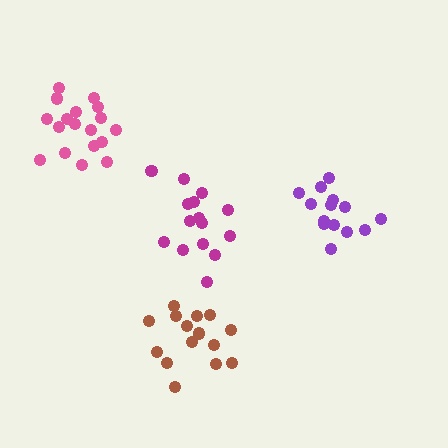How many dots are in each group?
Group 1: 15 dots, Group 2: 15 dots, Group 3: 18 dots, Group 4: 14 dots (62 total).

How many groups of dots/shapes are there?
There are 4 groups.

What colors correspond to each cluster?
The clusters are colored: brown, magenta, pink, purple.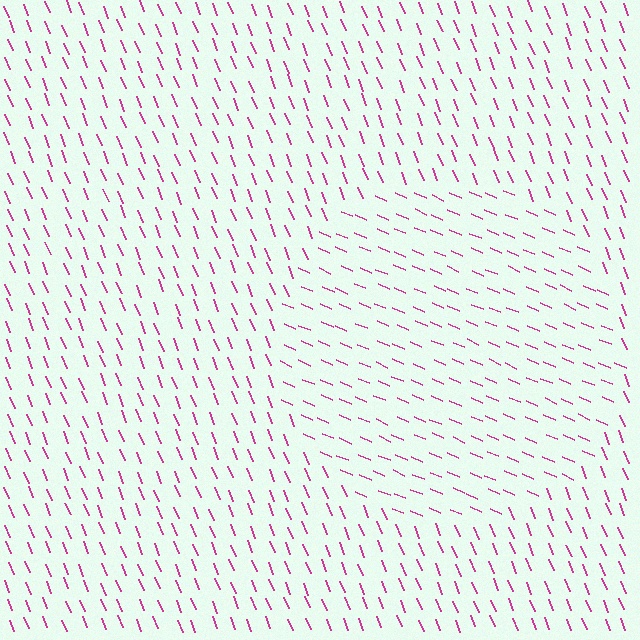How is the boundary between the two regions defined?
The boundary is defined purely by a change in line orientation (approximately 45 degrees difference). All lines are the same color and thickness.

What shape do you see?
I see a circle.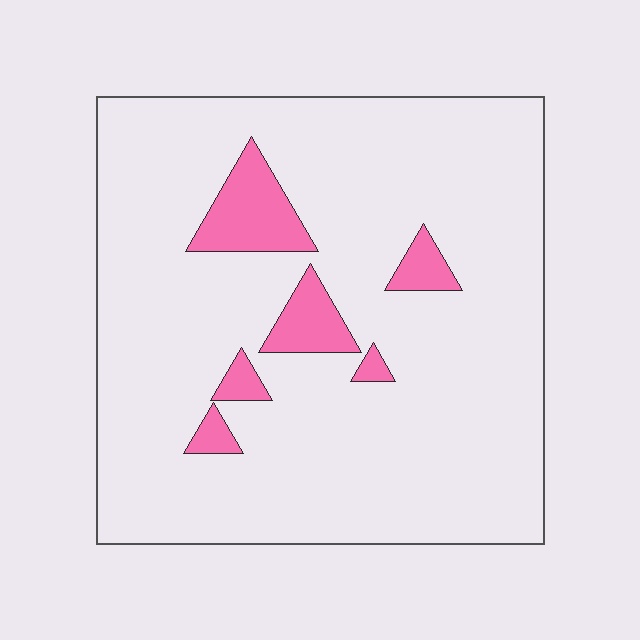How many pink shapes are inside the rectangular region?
6.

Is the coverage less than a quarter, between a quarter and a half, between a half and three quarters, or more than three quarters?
Less than a quarter.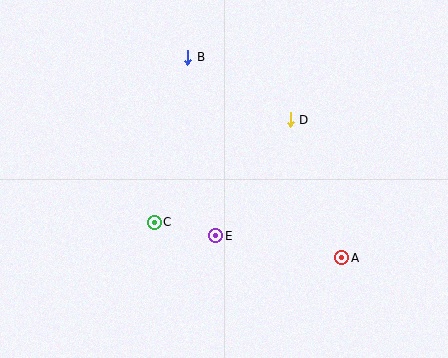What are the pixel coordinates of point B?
Point B is at (188, 57).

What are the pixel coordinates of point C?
Point C is at (154, 222).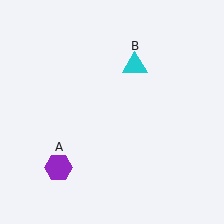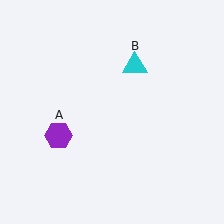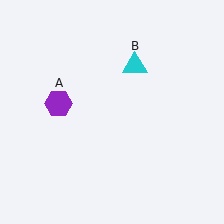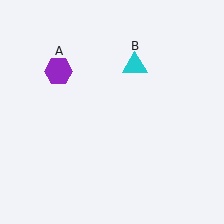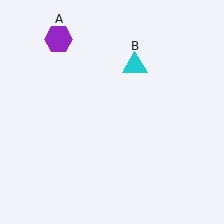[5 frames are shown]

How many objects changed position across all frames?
1 object changed position: purple hexagon (object A).